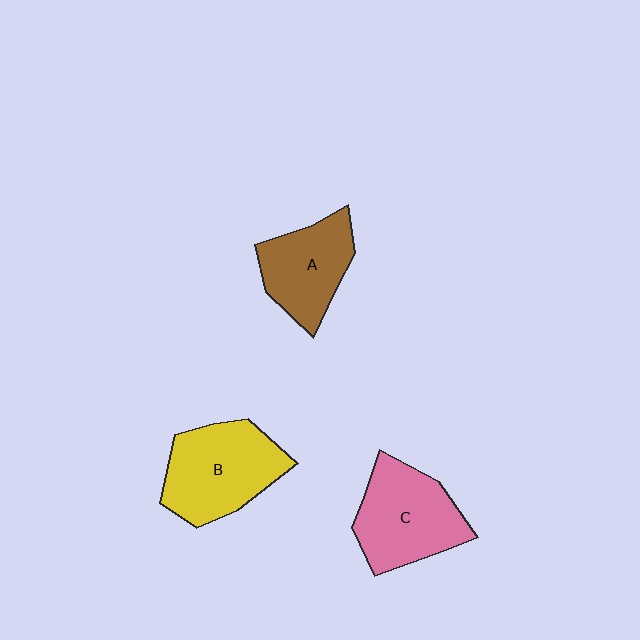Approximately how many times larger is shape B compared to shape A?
Approximately 1.3 times.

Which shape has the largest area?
Shape B (yellow).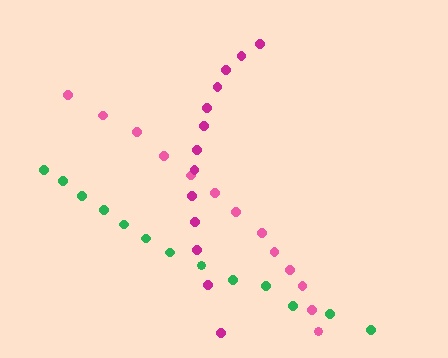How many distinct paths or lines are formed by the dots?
There are 3 distinct paths.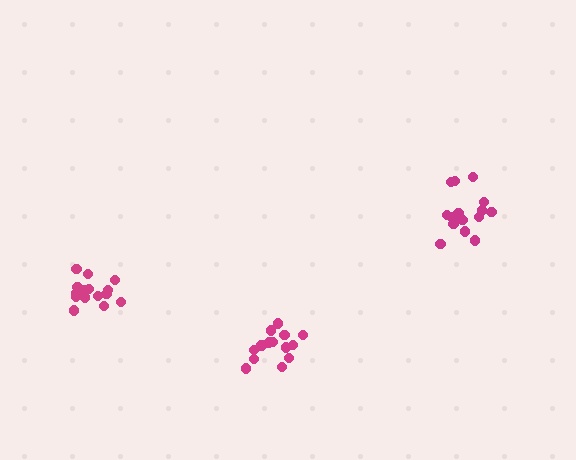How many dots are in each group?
Group 1: 14 dots, Group 2: 15 dots, Group 3: 16 dots (45 total).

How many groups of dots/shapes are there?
There are 3 groups.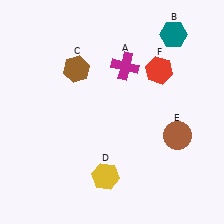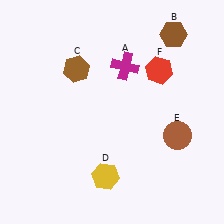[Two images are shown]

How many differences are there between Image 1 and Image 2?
There is 1 difference between the two images.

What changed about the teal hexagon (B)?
In Image 1, B is teal. In Image 2, it changed to brown.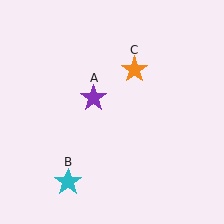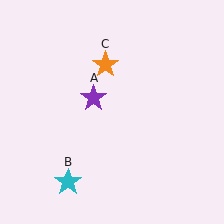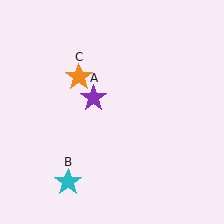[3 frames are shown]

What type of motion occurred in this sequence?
The orange star (object C) rotated counterclockwise around the center of the scene.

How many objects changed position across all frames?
1 object changed position: orange star (object C).